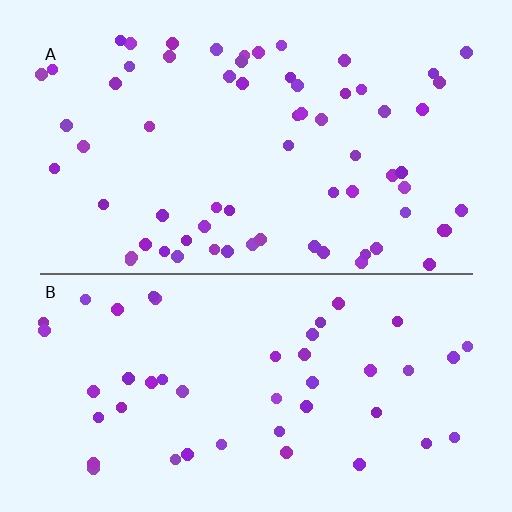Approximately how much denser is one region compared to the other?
Approximately 1.4× — region A over region B.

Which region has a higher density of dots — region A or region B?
A (the top).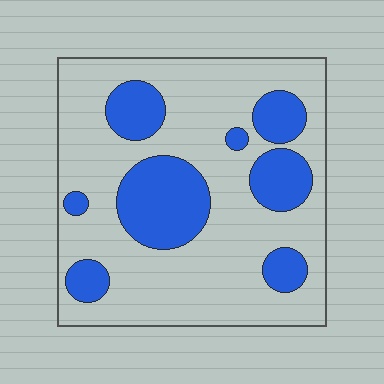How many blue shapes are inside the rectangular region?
8.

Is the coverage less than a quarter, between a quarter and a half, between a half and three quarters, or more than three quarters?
Between a quarter and a half.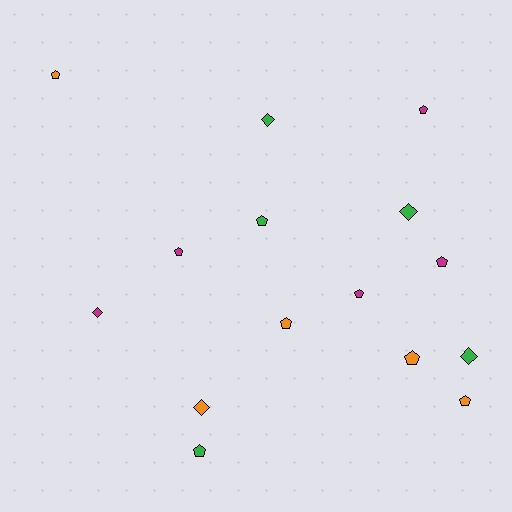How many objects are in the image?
There are 15 objects.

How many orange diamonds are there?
There is 1 orange diamond.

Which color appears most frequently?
Green, with 5 objects.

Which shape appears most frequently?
Pentagon, with 10 objects.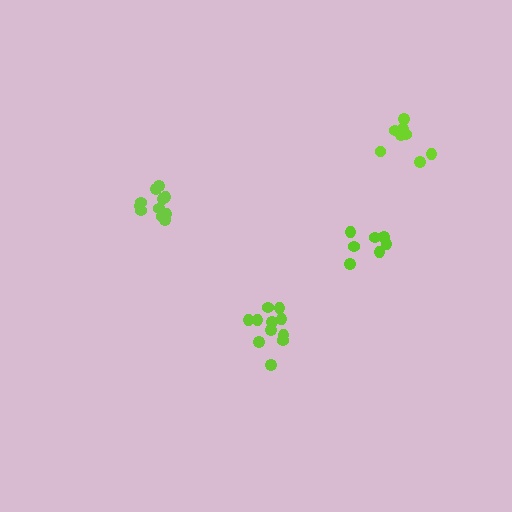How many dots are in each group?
Group 1: 7 dots, Group 2: 11 dots, Group 3: 11 dots, Group 4: 9 dots (38 total).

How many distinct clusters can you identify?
There are 4 distinct clusters.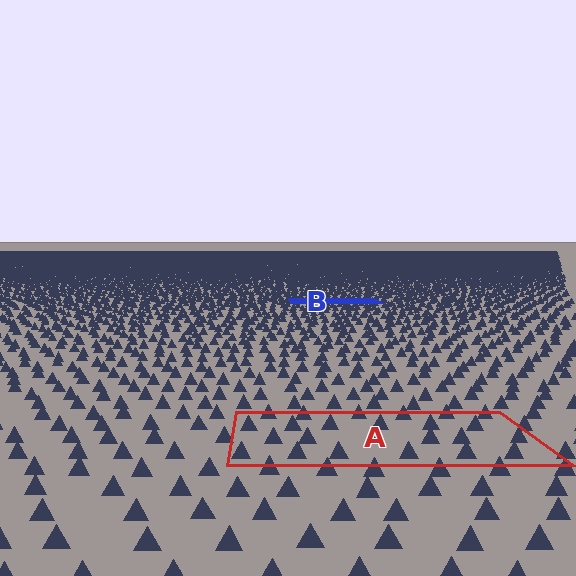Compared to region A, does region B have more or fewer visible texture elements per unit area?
Region B has more texture elements per unit area — they are packed more densely because it is farther away.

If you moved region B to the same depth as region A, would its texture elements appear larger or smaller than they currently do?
They would appear larger. At a closer depth, the same texture elements are projected at a bigger on-screen size.